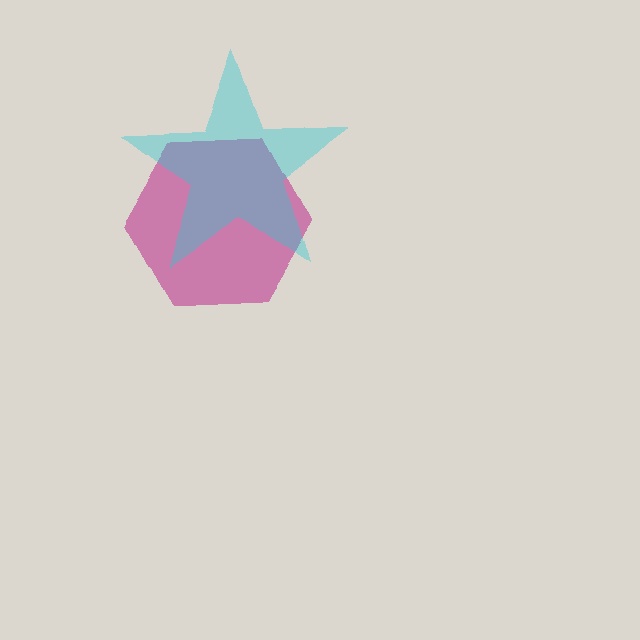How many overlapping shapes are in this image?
There are 2 overlapping shapes in the image.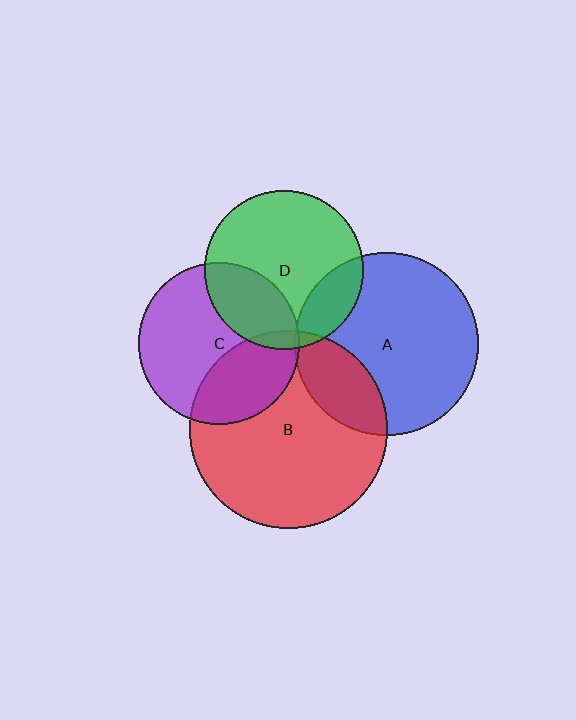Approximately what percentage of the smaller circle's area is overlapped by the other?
Approximately 20%.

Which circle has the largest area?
Circle B (red).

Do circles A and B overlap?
Yes.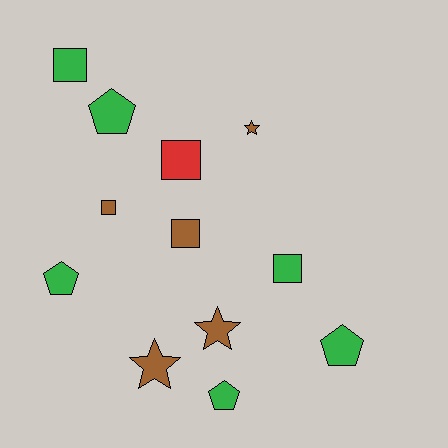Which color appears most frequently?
Green, with 6 objects.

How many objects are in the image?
There are 12 objects.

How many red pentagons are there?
There are no red pentagons.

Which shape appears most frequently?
Square, with 5 objects.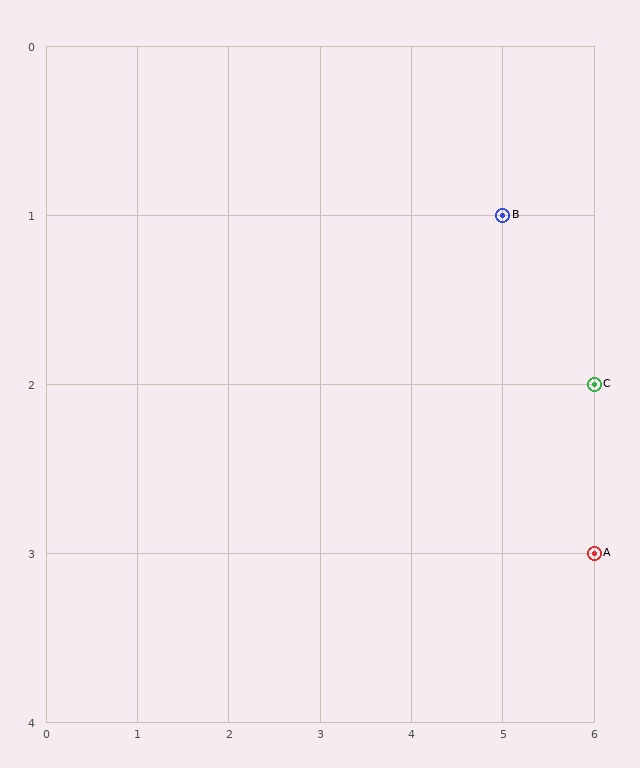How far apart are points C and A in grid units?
Points C and A are 1 row apart.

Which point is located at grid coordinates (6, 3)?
Point A is at (6, 3).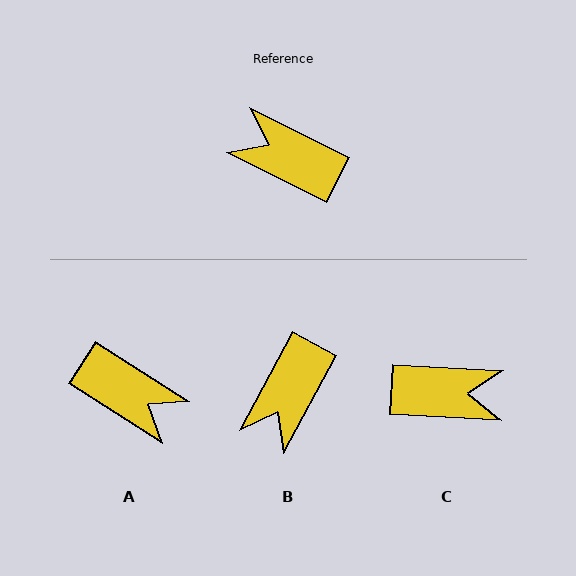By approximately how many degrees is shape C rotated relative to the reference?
Approximately 156 degrees clockwise.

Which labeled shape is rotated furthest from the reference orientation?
A, about 174 degrees away.